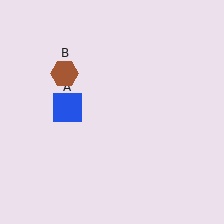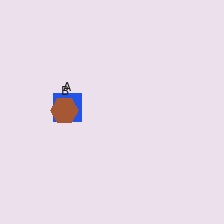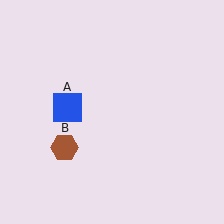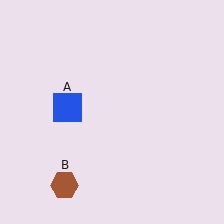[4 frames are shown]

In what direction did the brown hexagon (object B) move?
The brown hexagon (object B) moved down.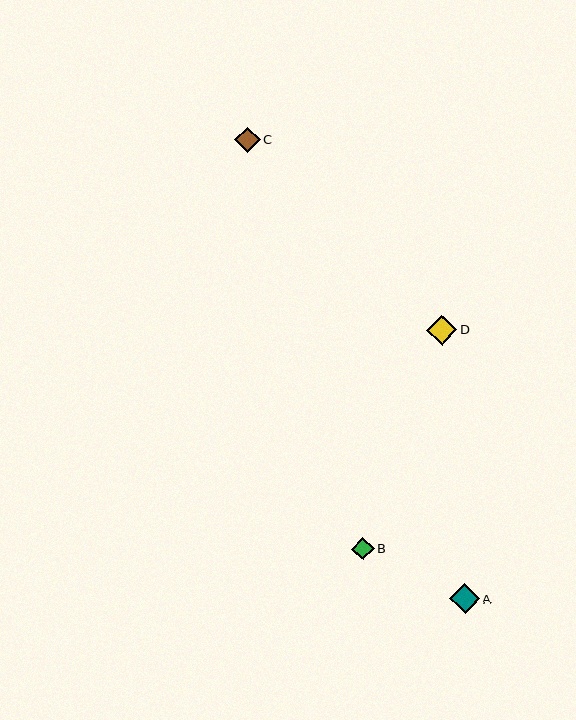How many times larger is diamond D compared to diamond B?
Diamond D is approximately 1.3 times the size of diamond B.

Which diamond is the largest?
Diamond D is the largest with a size of approximately 30 pixels.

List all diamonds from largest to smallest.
From largest to smallest: D, A, C, B.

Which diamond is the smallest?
Diamond B is the smallest with a size of approximately 23 pixels.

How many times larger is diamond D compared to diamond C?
Diamond D is approximately 1.2 times the size of diamond C.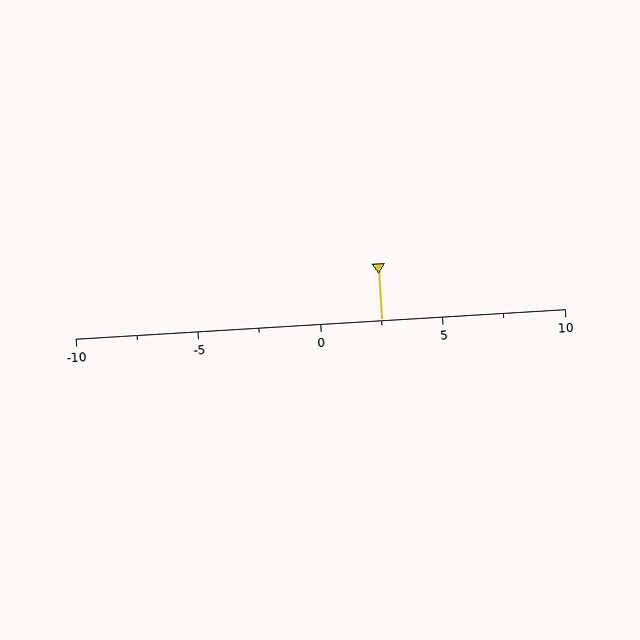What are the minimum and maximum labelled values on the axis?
The axis runs from -10 to 10.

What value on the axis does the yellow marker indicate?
The marker indicates approximately 2.5.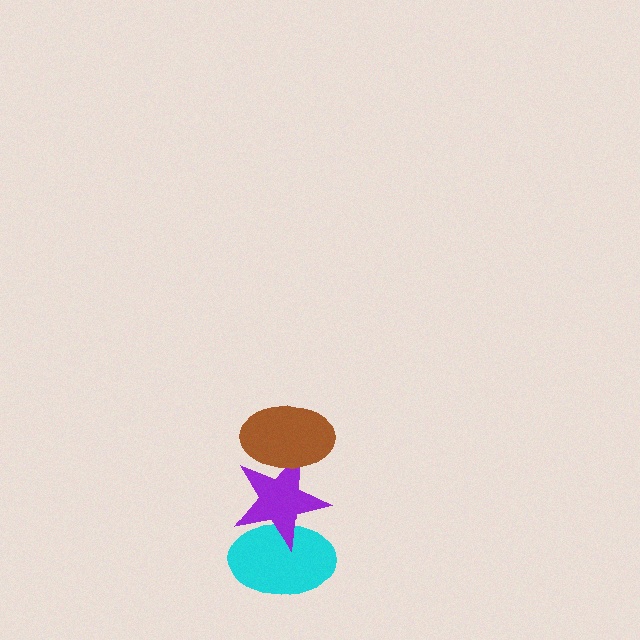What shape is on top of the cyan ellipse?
The purple star is on top of the cyan ellipse.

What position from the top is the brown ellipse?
The brown ellipse is 1st from the top.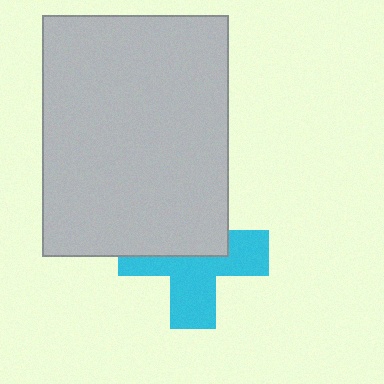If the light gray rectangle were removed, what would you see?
You would see the complete cyan cross.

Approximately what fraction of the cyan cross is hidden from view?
Roughly 47% of the cyan cross is hidden behind the light gray rectangle.